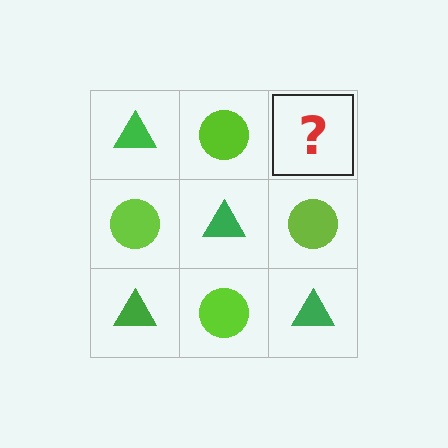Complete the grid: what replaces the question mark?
The question mark should be replaced with a green triangle.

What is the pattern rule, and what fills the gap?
The rule is that it alternates green triangle and lime circle in a checkerboard pattern. The gap should be filled with a green triangle.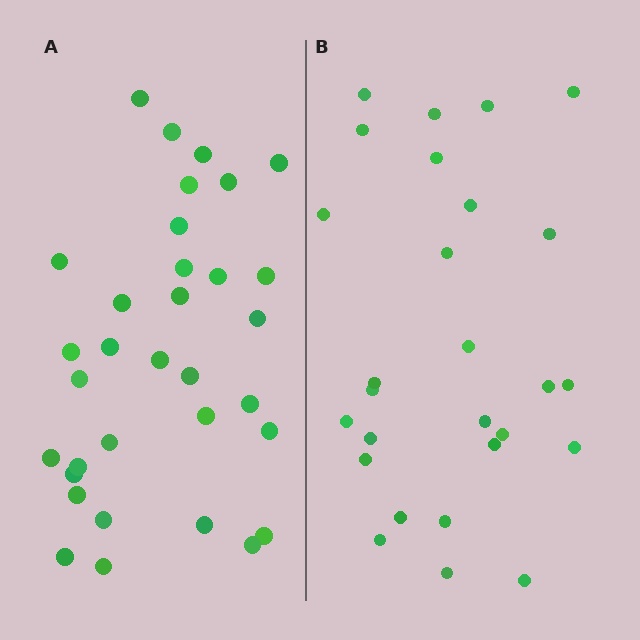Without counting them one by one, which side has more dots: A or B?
Region A (the left region) has more dots.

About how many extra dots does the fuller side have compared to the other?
Region A has about 6 more dots than region B.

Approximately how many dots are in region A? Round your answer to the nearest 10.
About 30 dots. (The exact count is 33, which rounds to 30.)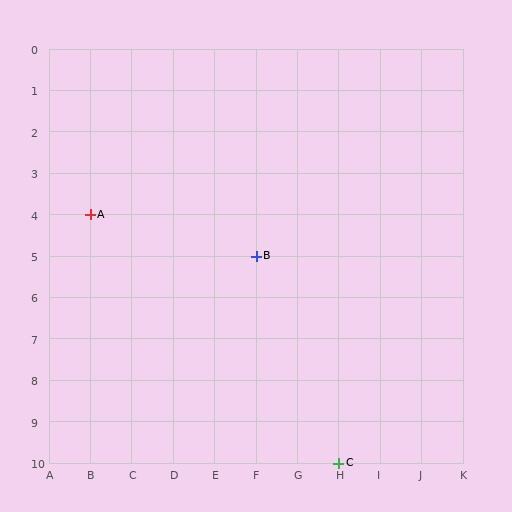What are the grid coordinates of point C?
Point C is at grid coordinates (H, 10).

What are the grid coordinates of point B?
Point B is at grid coordinates (F, 5).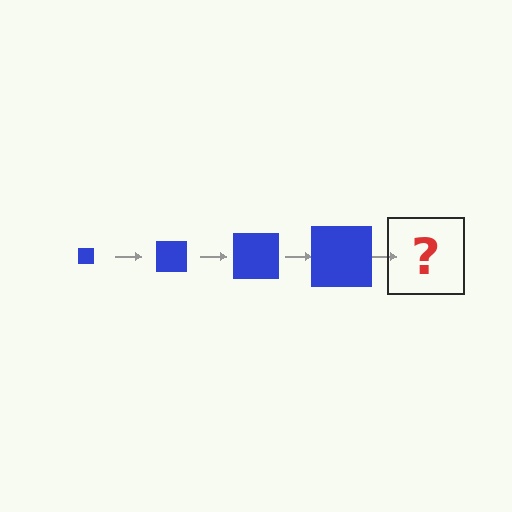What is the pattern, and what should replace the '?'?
The pattern is that the square gets progressively larger each step. The '?' should be a blue square, larger than the previous one.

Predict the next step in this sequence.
The next step is a blue square, larger than the previous one.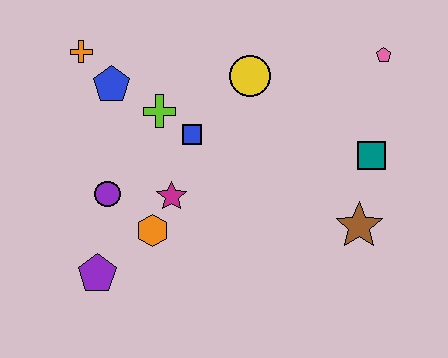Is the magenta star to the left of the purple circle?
No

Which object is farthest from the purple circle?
The pink pentagon is farthest from the purple circle.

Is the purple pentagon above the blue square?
No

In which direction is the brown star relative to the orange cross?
The brown star is to the right of the orange cross.